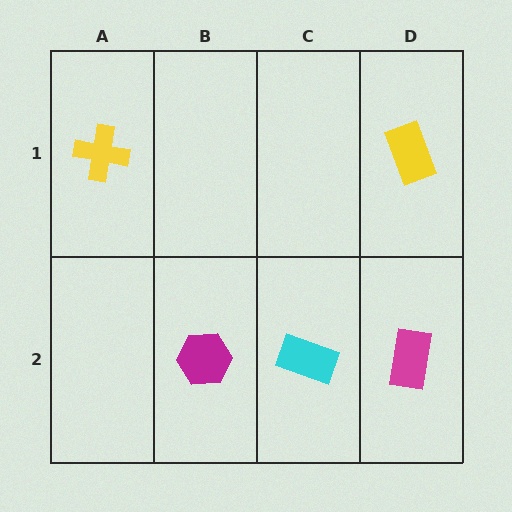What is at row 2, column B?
A magenta hexagon.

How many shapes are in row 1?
2 shapes.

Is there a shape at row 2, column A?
No, that cell is empty.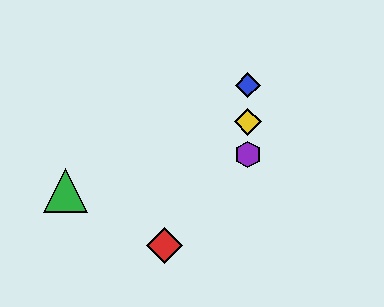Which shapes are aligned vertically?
The blue diamond, the yellow diamond, the purple hexagon are aligned vertically.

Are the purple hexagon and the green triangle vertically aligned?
No, the purple hexagon is at x≈248 and the green triangle is at x≈65.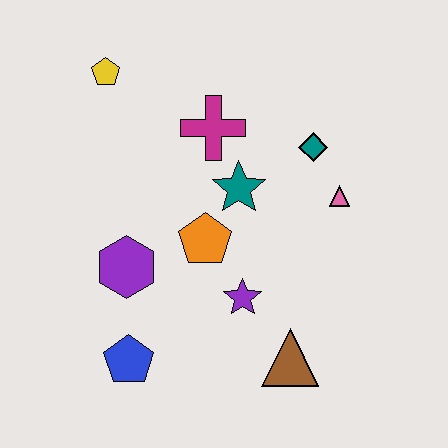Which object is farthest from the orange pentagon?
The yellow pentagon is farthest from the orange pentagon.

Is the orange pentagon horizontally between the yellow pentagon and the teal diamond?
Yes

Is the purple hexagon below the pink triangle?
Yes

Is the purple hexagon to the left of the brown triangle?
Yes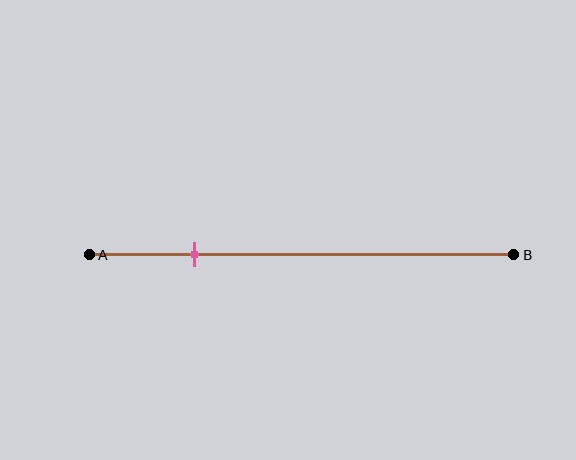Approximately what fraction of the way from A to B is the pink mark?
The pink mark is approximately 25% of the way from A to B.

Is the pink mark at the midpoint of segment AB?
No, the mark is at about 25% from A, not at the 50% midpoint.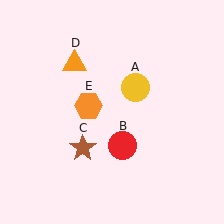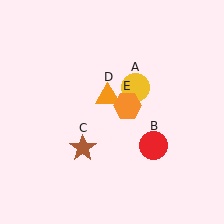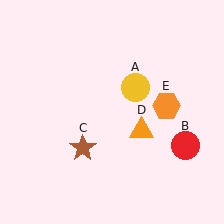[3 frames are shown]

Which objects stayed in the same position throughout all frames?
Yellow circle (object A) and brown star (object C) remained stationary.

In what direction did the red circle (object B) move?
The red circle (object B) moved right.